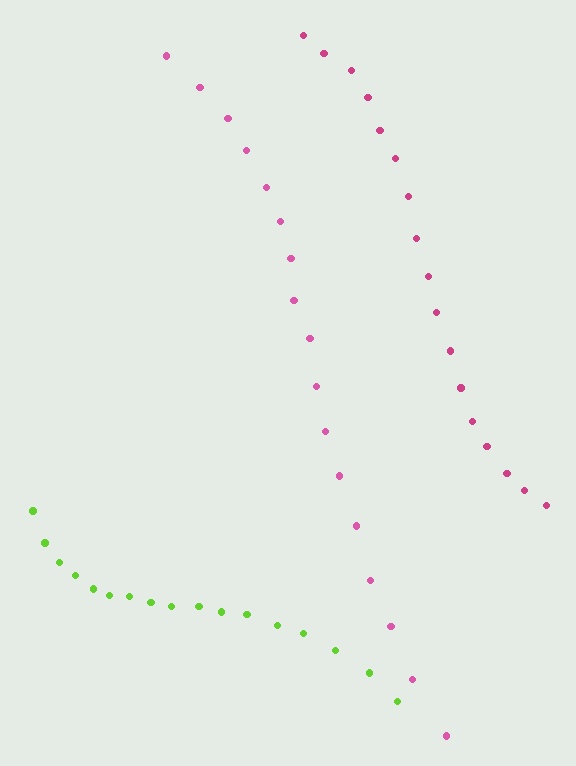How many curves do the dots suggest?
There are 3 distinct paths.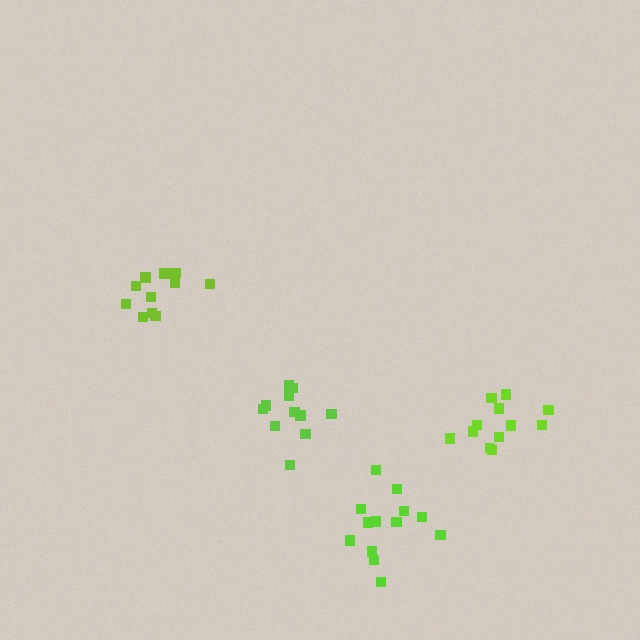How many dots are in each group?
Group 1: 12 dots, Group 2: 11 dots, Group 3: 11 dots, Group 4: 13 dots (47 total).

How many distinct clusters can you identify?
There are 4 distinct clusters.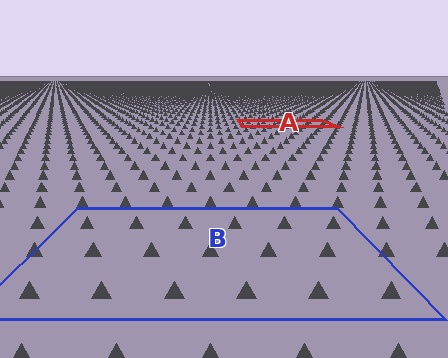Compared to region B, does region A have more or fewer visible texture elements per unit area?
Region A has more texture elements per unit area — they are packed more densely because it is farther away.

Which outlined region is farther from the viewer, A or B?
Region A is farther from the viewer — the texture elements inside it appear smaller and more densely packed.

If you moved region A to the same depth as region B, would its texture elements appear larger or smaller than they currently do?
They would appear larger. At a closer depth, the same texture elements are projected at a bigger on-screen size.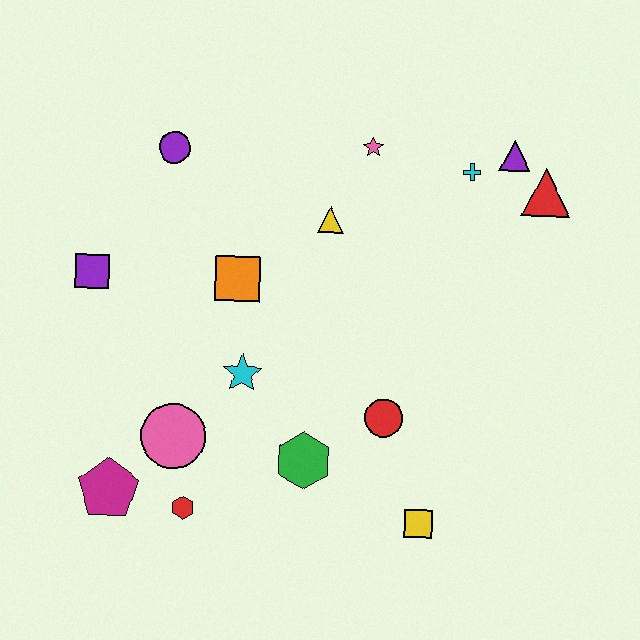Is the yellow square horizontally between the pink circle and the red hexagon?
No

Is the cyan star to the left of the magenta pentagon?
No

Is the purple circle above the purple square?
Yes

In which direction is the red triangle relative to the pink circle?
The red triangle is to the right of the pink circle.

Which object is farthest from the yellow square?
The purple circle is farthest from the yellow square.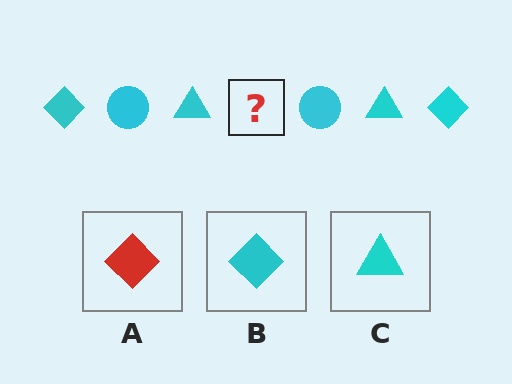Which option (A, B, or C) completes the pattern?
B.